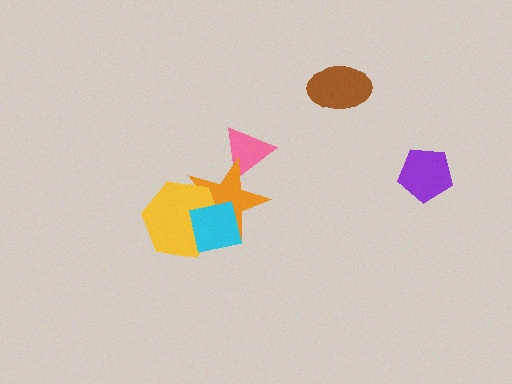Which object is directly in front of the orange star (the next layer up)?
The yellow hexagon is directly in front of the orange star.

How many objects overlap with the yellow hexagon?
2 objects overlap with the yellow hexagon.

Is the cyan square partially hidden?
No, no other shape covers it.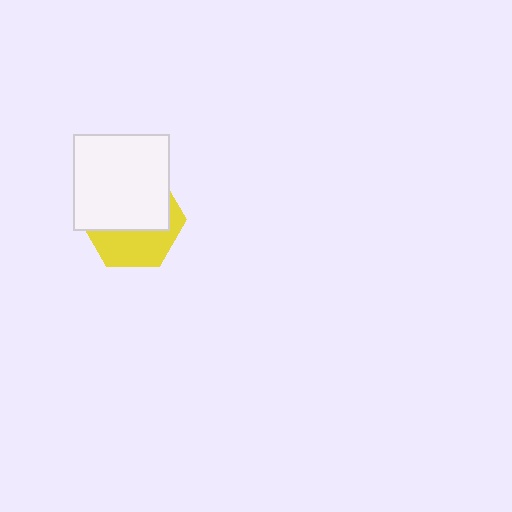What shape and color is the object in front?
The object in front is a white square.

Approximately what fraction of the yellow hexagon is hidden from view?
Roughly 59% of the yellow hexagon is hidden behind the white square.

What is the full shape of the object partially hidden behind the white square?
The partially hidden object is a yellow hexagon.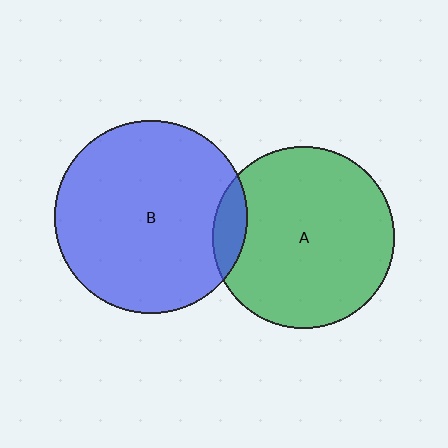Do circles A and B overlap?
Yes.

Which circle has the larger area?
Circle B (blue).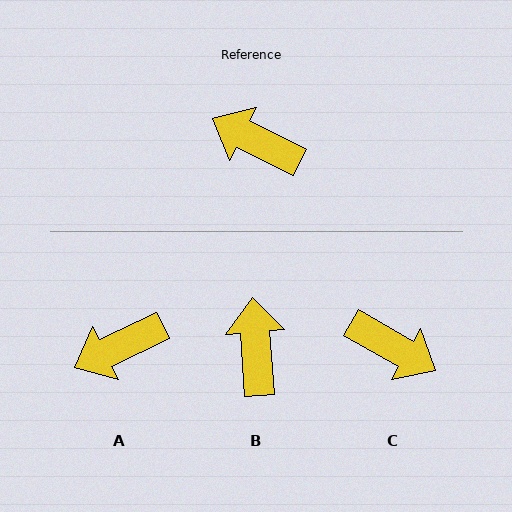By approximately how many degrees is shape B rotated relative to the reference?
Approximately 59 degrees clockwise.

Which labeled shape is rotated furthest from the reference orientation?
C, about 177 degrees away.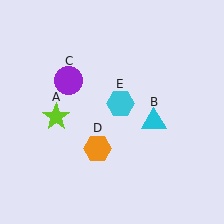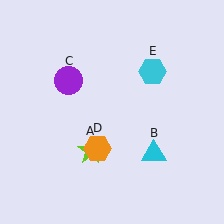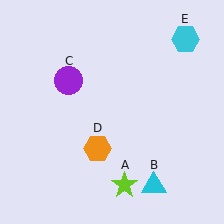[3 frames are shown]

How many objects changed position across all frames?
3 objects changed position: lime star (object A), cyan triangle (object B), cyan hexagon (object E).